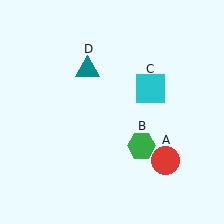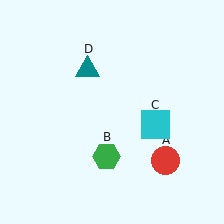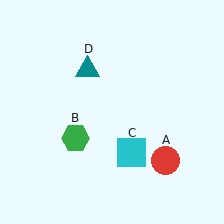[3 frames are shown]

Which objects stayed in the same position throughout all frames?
Red circle (object A) and teal triangle (object D) remained stationary.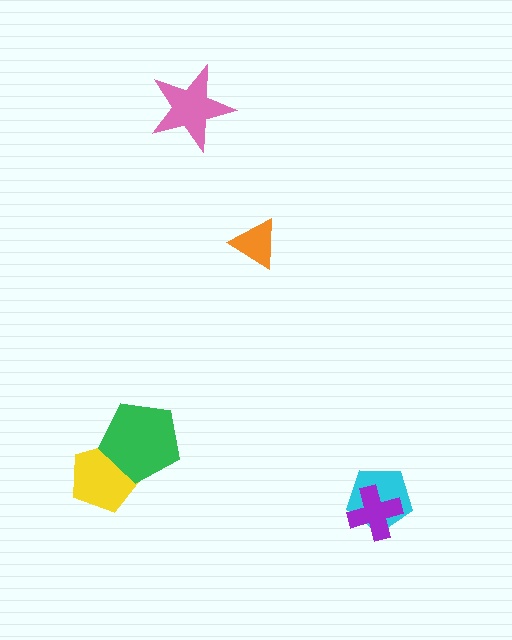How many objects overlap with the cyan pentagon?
1 object overlaps with the cyan pentagon.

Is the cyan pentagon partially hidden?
Yes, it is partially covered by another shape.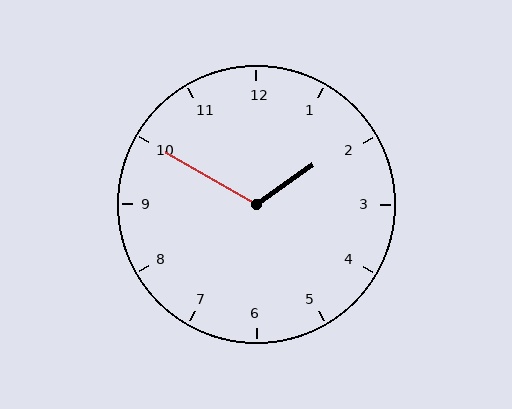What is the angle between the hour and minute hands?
Approximately 115 degrees.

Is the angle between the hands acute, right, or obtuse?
It is obtuse.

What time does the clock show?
1:50.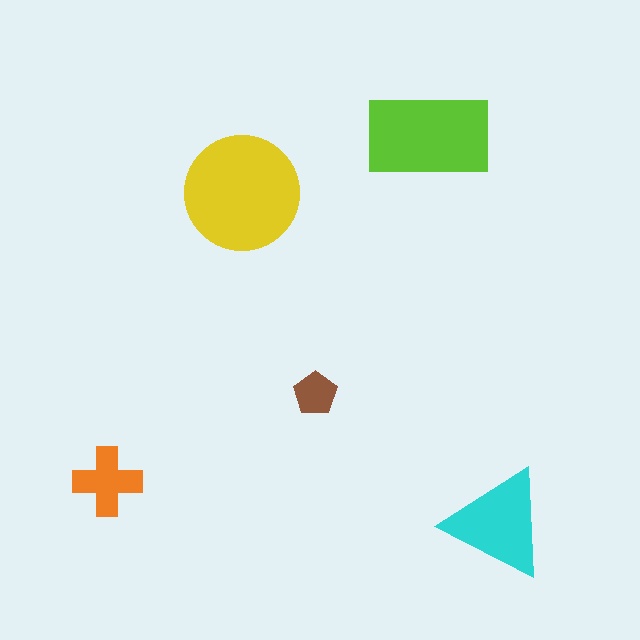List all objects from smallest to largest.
The brown pentagon, the orange cross, the cyan triangle, the lime rectangle, the yellow circle.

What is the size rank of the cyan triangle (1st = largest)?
3rd.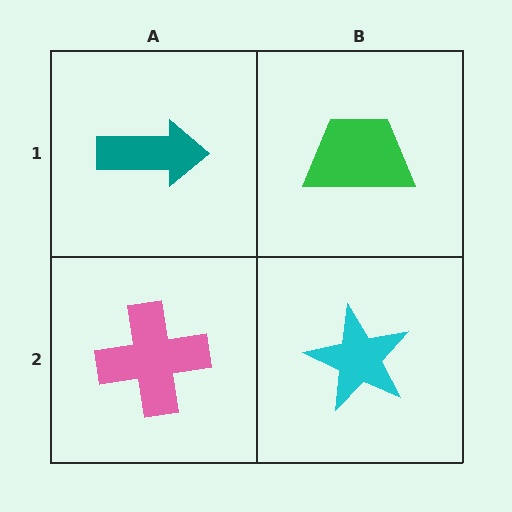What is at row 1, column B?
A green trapezoid.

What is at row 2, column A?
A pink cross.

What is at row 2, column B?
A cyan star.